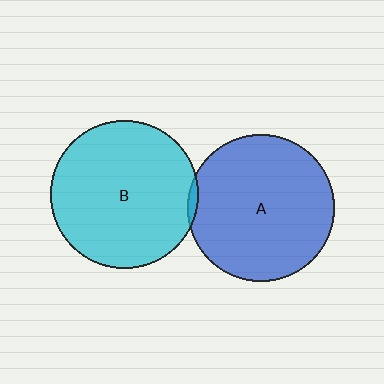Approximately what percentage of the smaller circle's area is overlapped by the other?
Approximately 5%.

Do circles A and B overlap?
Yes.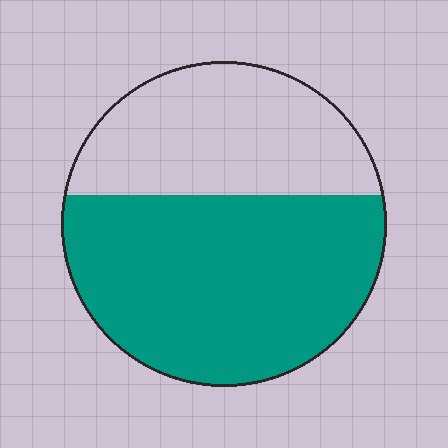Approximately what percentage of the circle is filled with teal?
Approximately 60%.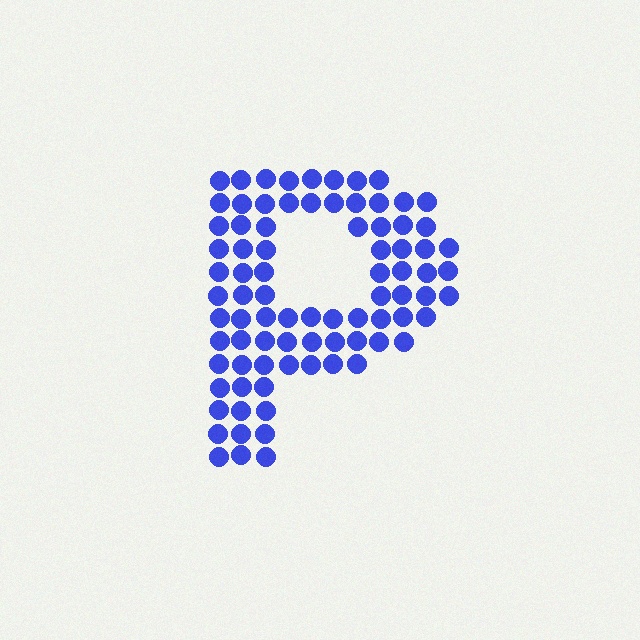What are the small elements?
The small elements are circles.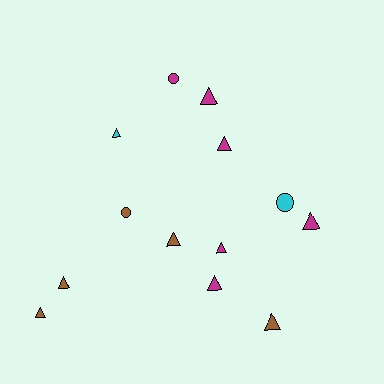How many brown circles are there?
There is 1 brown circle.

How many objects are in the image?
There are 13 objects.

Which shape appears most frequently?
Triangle, with 10 objects.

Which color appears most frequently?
Magenta, with 6 objects.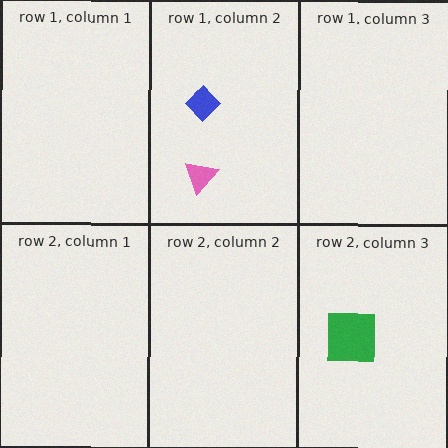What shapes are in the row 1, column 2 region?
The pink triangle, the blue diamond.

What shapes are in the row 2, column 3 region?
The green square.